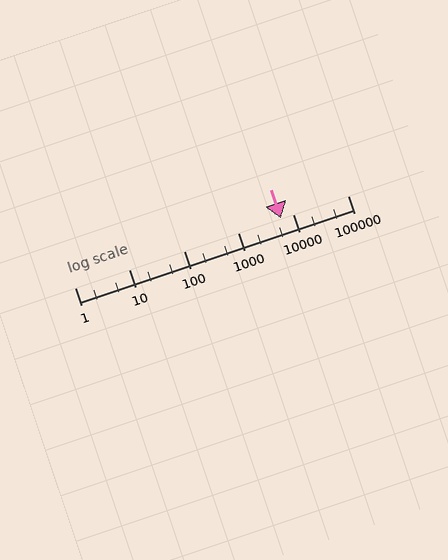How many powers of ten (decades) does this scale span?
The scale spans 5 decades, from 1 to 100000.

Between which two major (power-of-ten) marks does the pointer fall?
The pointer is between 1000 and 10000.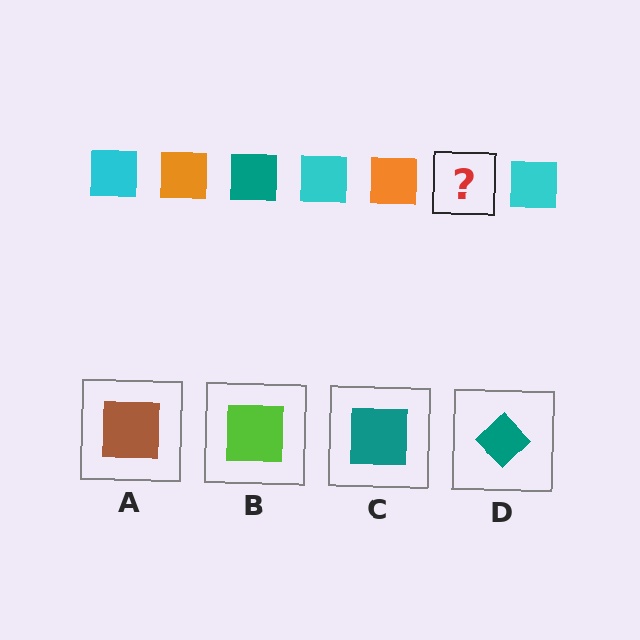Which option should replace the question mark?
Option C.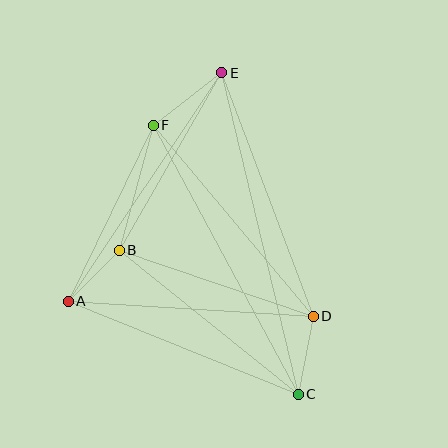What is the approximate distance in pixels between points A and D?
The distance between A and D is approximately 246 pixels.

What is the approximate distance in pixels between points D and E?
The distance between D and E is approximately 260 pixels.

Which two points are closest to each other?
Points A and B are closest to each other.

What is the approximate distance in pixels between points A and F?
The distance between A and F is approximately 195 pixels.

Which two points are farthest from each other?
Points C and E are farthest from each other.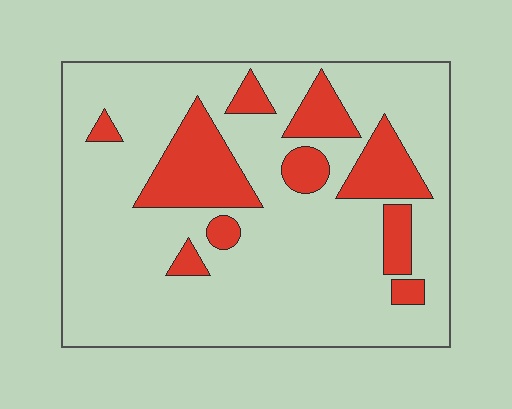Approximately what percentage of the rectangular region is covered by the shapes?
Approximately 20%.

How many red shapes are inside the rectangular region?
10.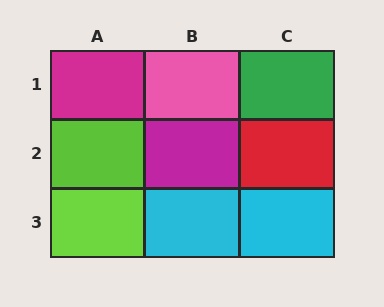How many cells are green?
1 cell is green.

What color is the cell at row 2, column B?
Magenta.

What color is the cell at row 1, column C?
Green.